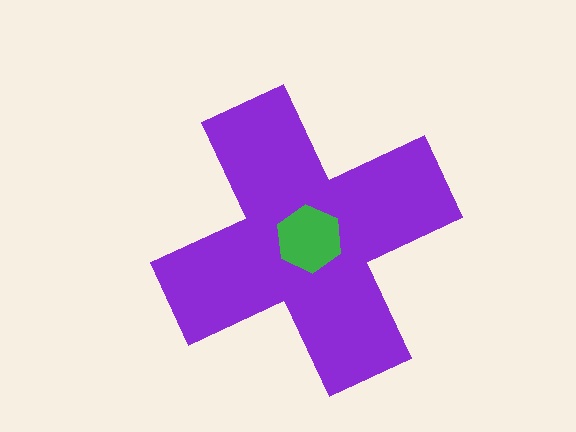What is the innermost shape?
The green hexagon.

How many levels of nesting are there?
2.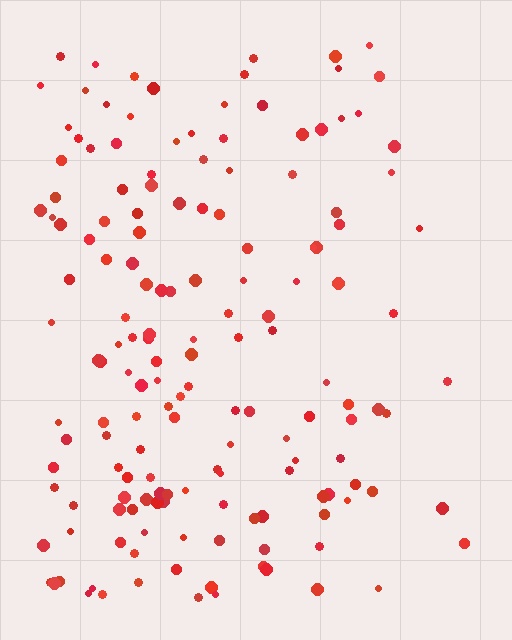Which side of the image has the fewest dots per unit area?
The right.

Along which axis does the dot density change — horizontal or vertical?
Horizontal.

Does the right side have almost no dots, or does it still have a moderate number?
Still a moderate number, just noticeably fewer than the left.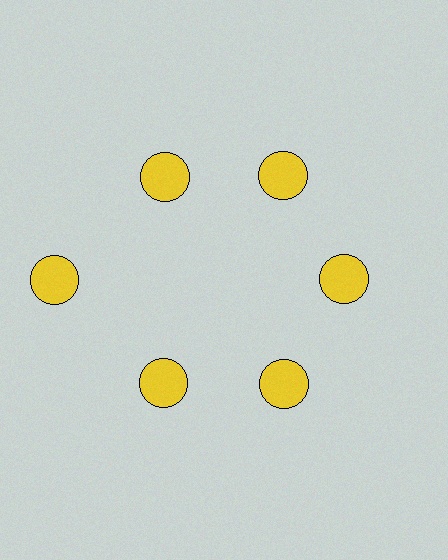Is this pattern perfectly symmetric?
No. The 6 yellow circles are arranged in a ring, but one element near the 9 o'clock position is pushed outward from the center, breaking the 6-fold rotational symmetry.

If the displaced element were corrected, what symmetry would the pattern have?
It would have 6-fold rotational symmetry — the pattern would map onto itself every 60 degrees.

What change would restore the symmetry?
The symmetry would be restored by moving it inward, back onto the ring so that all 6 circles sit at equal angles and equal distance from the center.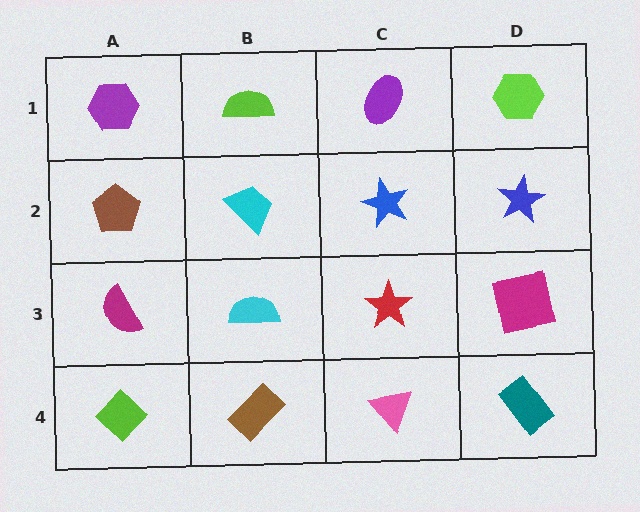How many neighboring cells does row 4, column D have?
2.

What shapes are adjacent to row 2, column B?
A lime semicircle (row 1, column B), a cyan semicircle (row 3, column B), a brown pentagon (row 2, column A), a blue star (row 2, column C).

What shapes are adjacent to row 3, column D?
A blue star (row 2, column D), a teal rectangle (row 4, column D), a red star (row 3, column C).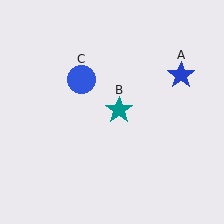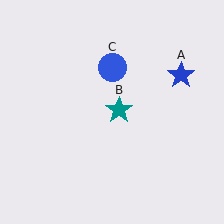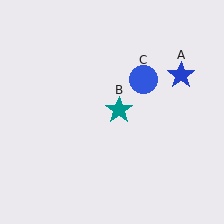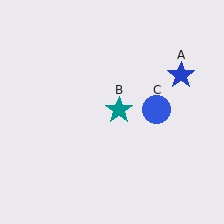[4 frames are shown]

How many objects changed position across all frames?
1 object changed position: blue circle (object C).